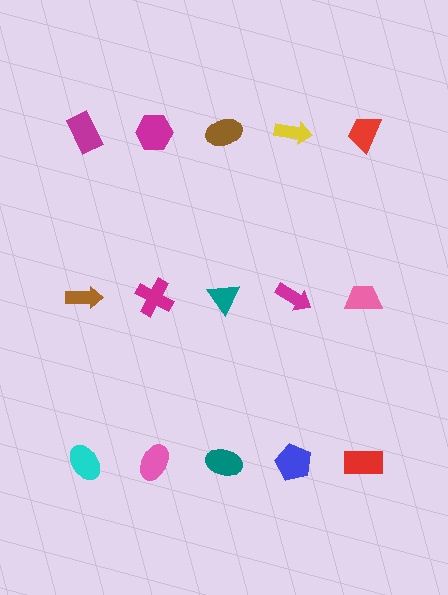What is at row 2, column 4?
A magenta arrow.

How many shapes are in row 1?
5 shapes.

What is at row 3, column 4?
A blue pentagon.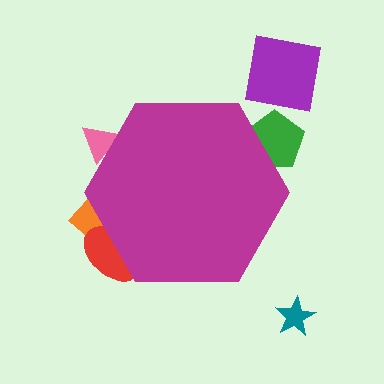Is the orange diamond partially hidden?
Yes, the orange diamond is partially hidden behind the magenta hexagon.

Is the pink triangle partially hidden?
Yes, the pink triangle is partially hidden behind the magenta hexagon.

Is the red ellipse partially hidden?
Yes, the red ellipse is partially hidden behind the magenta hexagon.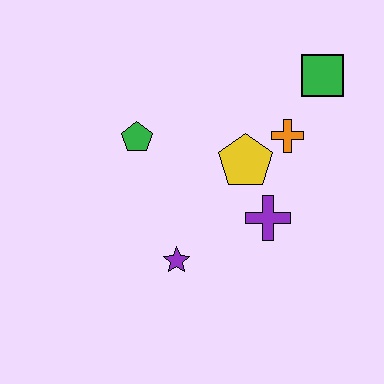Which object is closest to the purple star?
The purple cross is closest to the purple star.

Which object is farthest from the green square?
The purple star is farthest from the green square.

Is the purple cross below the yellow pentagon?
Yes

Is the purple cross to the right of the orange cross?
No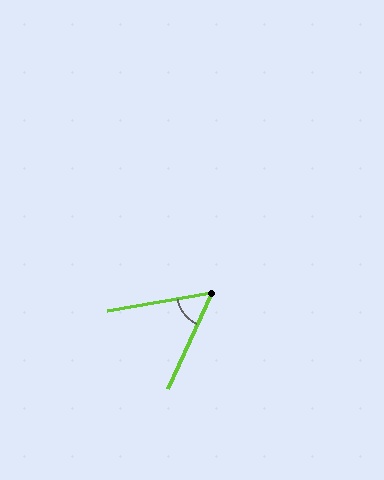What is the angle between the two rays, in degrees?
Approximately 56 degrees.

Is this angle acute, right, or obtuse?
It is acute.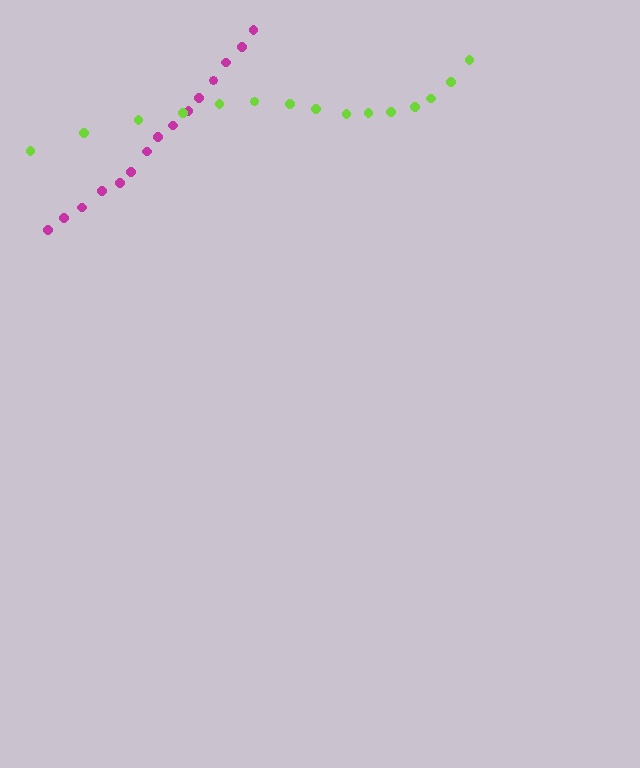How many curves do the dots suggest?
There are 2 distinct paths.